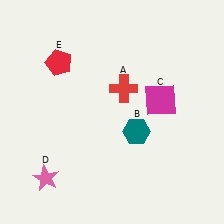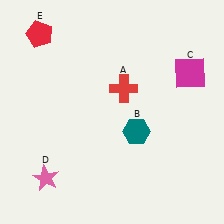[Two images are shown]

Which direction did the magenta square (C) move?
The magenta square (C) moved right.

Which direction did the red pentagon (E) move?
The red pentagon (E) moved up.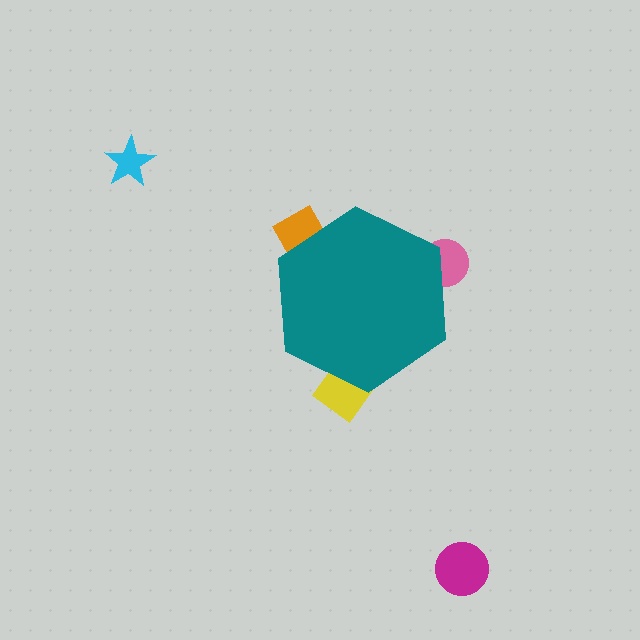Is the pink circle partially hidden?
Yes, the pink circle is partially hidden behind the teal hexagon.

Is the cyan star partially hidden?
No, the cyan star is fully visible.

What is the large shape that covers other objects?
A teal hexagon.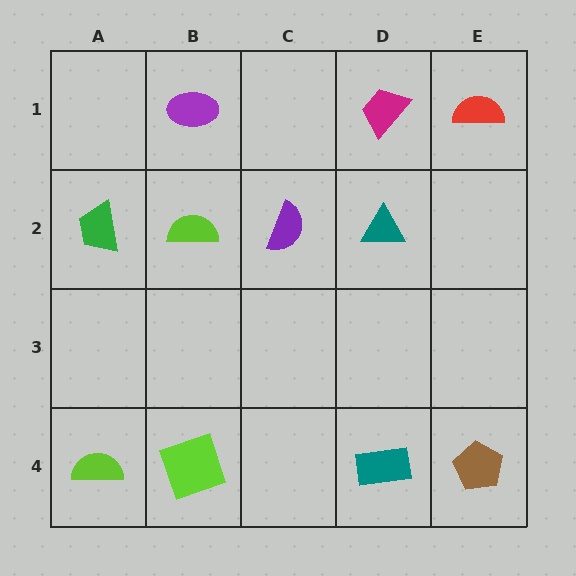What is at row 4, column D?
A teal rectangle.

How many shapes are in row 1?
3 shapes.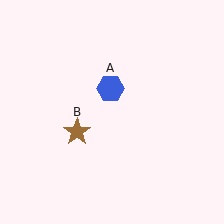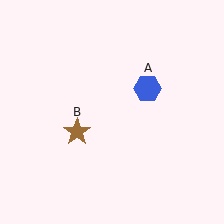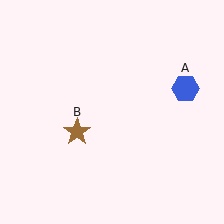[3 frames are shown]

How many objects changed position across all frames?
1 object changed position: blue hexagon (object A).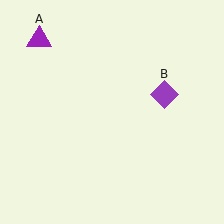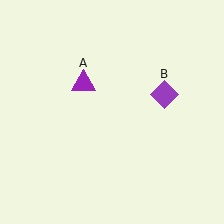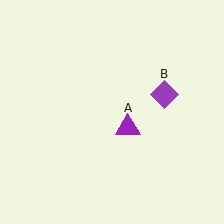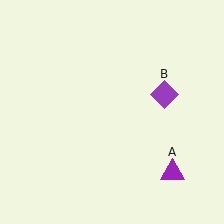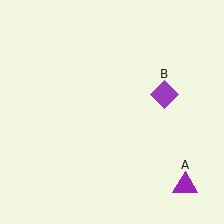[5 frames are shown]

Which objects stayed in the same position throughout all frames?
Purple diamond (object B) remained stationary.